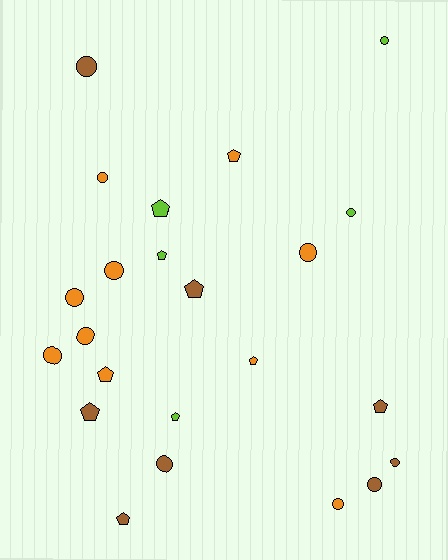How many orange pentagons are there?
There are 3 orange pentagons.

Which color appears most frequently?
Orange, with 10 objects.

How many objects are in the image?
There are 23 objects.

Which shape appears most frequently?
Circle, with 13 objects.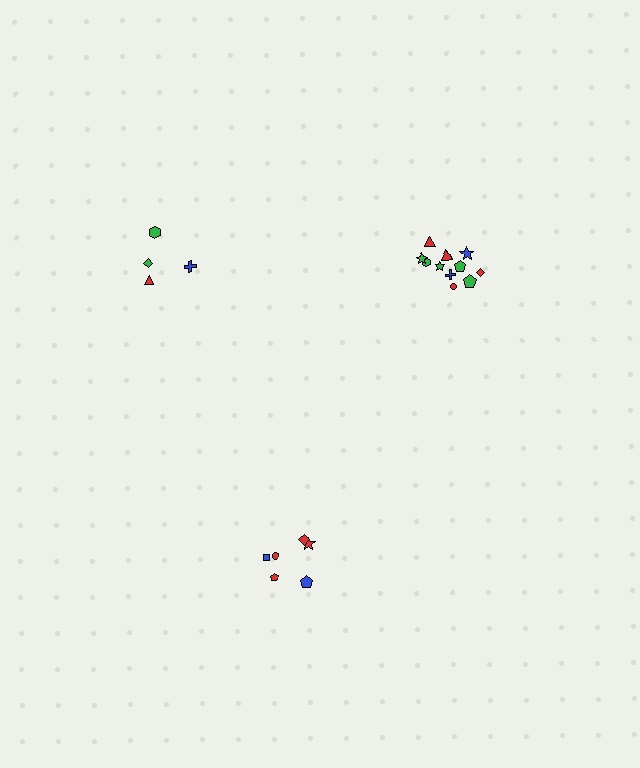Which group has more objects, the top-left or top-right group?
The top-right group.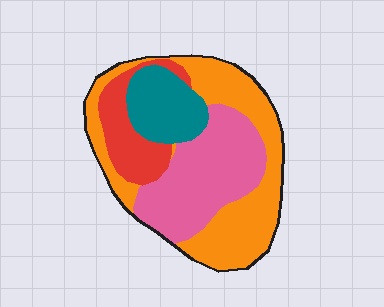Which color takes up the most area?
Orange, at roughly 40%.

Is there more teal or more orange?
Orange.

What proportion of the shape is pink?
Pink takes up about one third (1/3) of the shape.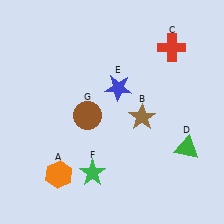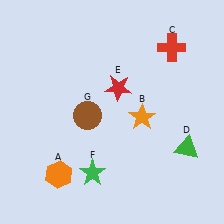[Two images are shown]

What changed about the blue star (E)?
In Image 1, E is blue. In Image 2, it changed to red.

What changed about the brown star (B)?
In Image 1, B is brown. In Image 2, it changed to orange.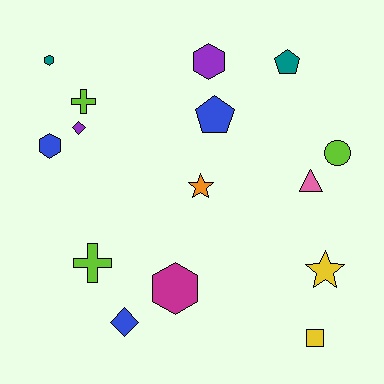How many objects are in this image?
There are 15 objects.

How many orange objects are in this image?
There is 1 orange object.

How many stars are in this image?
There are 2 stars.